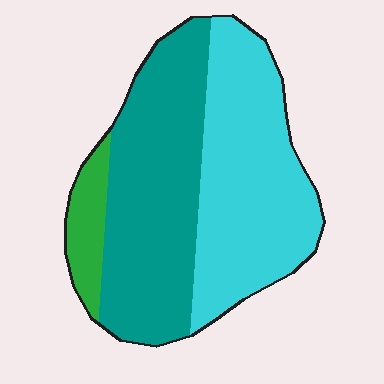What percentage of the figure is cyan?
Cyan covers about 45% of the figure.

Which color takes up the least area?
Green, at roughly 10%.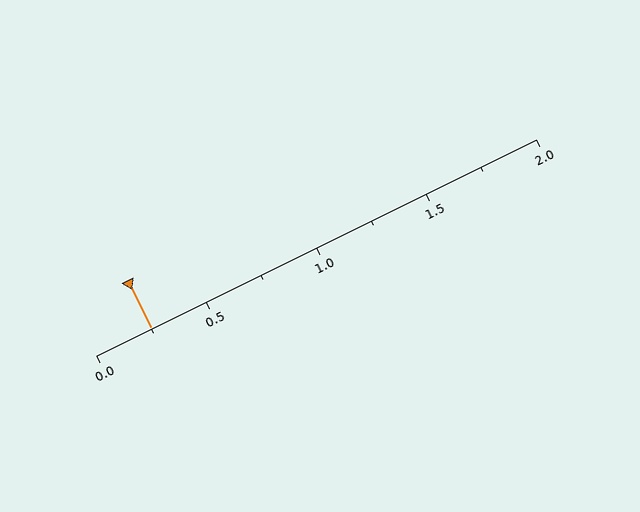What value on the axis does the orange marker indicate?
The marker indicates approximately 0.25.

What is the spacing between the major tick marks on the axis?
The major ticks are spaced 0.5 apart.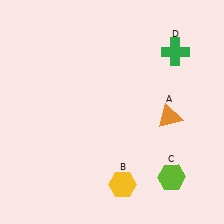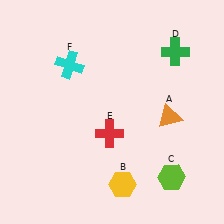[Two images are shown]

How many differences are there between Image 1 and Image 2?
There are 2 differences between the two images.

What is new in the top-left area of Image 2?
A cyan cross (F) was added in the top-left area of Image 2.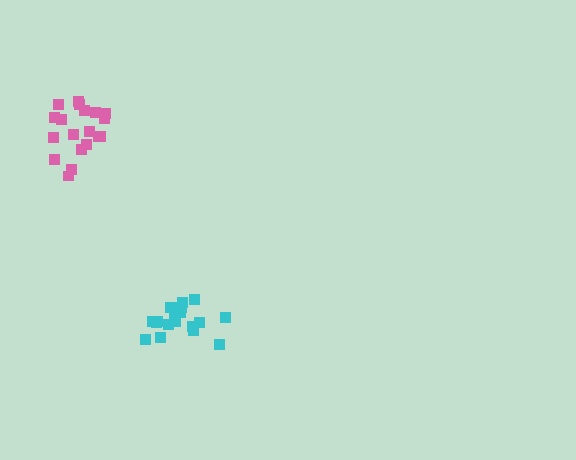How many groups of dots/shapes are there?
There are 2 groups.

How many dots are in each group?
Group 1: 18 dots, Group 2: 19 dots (37 total).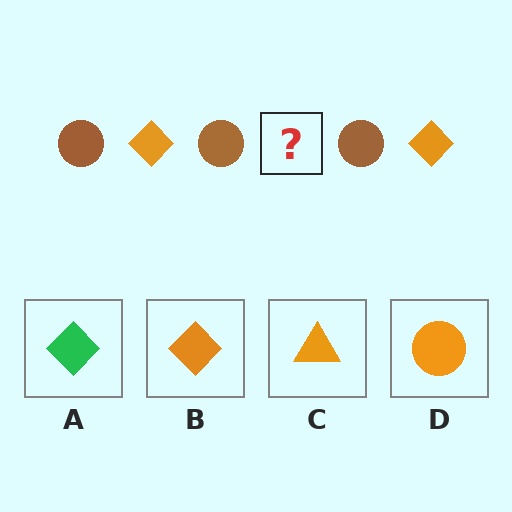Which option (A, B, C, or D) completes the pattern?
B.